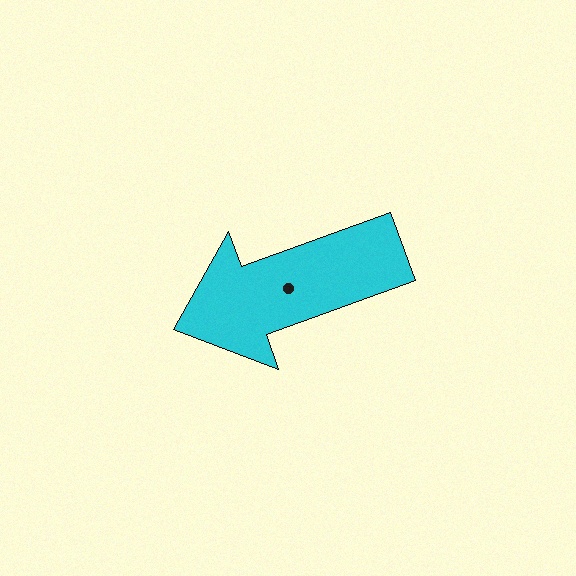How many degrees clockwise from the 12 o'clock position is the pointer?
Approximately 250 degrees.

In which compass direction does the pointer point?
West.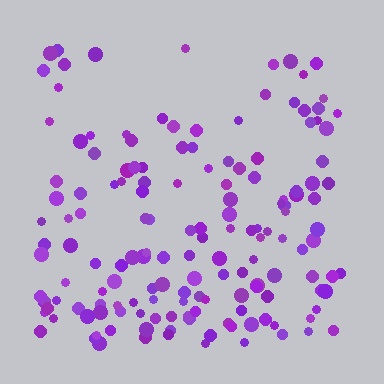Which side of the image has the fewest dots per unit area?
The top.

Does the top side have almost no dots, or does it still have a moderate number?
Still a moderate number, just noticeably fewer than the bottom.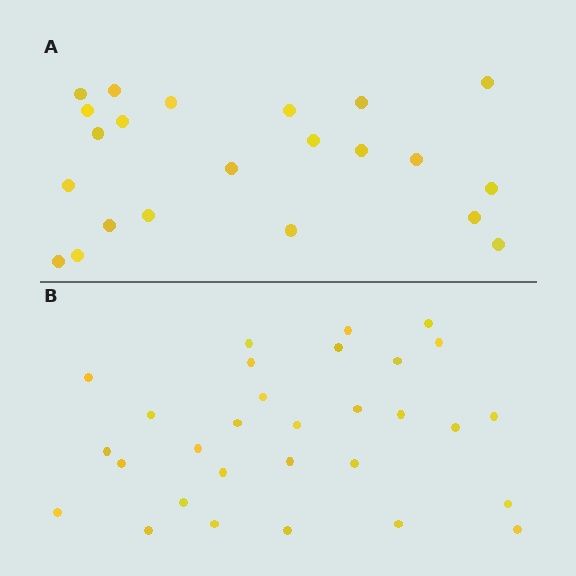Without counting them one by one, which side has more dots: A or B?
Region B (the bottom region) has more dots.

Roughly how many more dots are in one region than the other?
Region B has roughly 8 or so more dots than region A.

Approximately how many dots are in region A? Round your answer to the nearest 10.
About 20 dots. (The exact count is 22, which rounds to 20.)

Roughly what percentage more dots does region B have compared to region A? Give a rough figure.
About 35% more.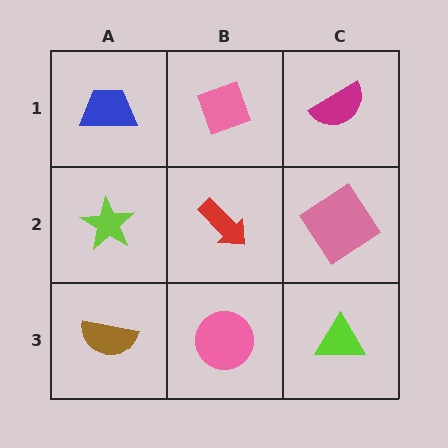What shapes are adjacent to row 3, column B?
A red arrow (row 2, column B), a brown semicircle (row 3, column A), a lime triangle (row 3, column C).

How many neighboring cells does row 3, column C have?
2.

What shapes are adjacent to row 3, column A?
A lime star (row 2, column A), a pink circle (row 3, column B).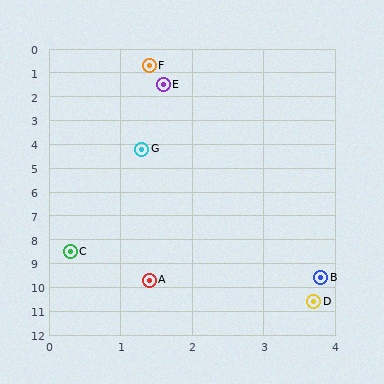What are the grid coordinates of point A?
Point A is at approximately (1.4, 9.7).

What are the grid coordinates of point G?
Point G is at approximately (1.3, 4.2).